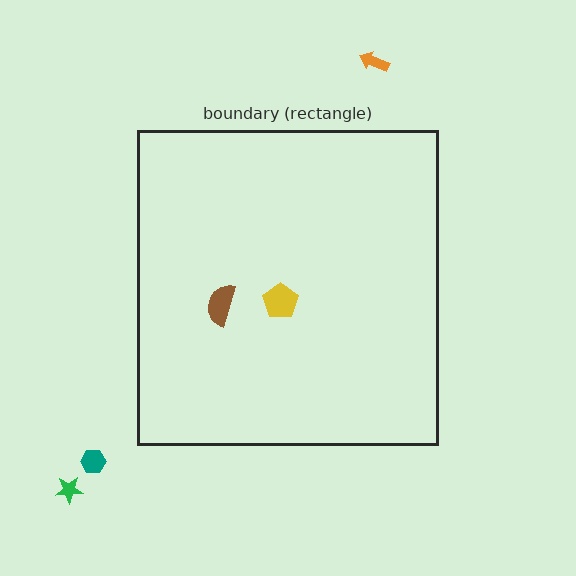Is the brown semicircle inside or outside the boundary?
Inside.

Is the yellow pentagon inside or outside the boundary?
Inside.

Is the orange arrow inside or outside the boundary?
Outside.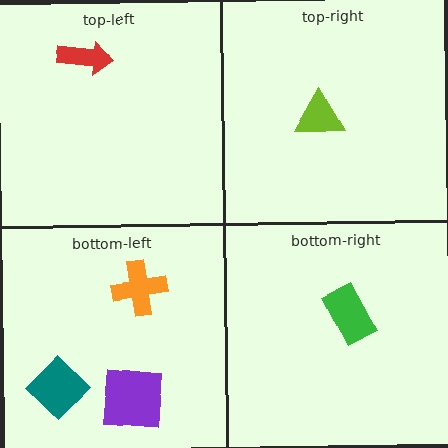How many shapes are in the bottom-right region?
1.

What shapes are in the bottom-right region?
The green rectangle.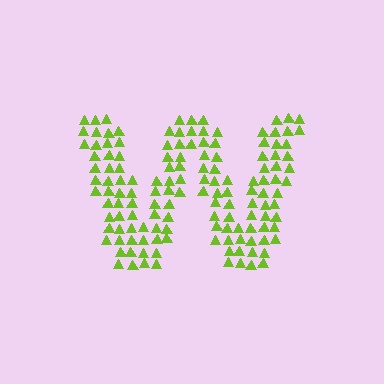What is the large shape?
The large shape is the letter W.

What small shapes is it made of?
It is made of small triangles.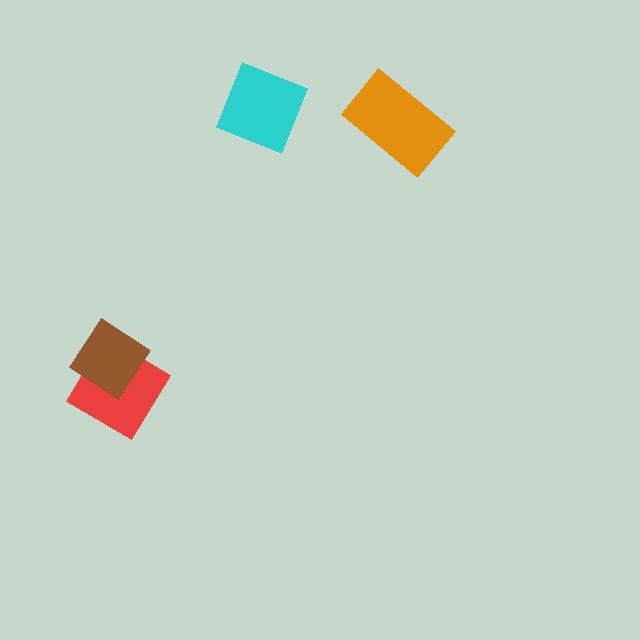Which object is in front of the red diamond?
The brown diamond is in front of the red diamond.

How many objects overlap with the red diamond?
1 object overlaps with the red diamond.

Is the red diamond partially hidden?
Yes, it is partially covered by another shape.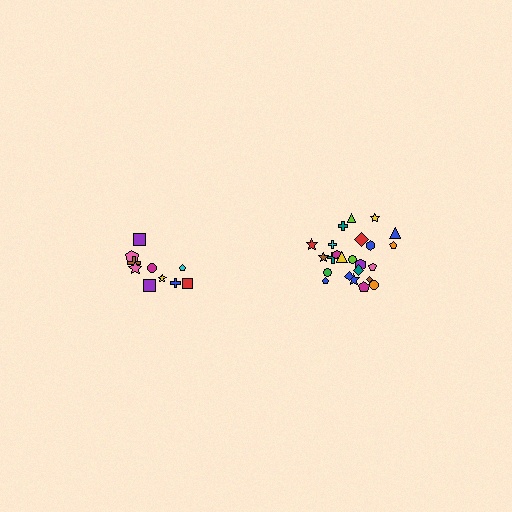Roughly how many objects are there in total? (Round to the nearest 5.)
Roughly 35 objects in total.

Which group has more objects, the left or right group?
The right group.